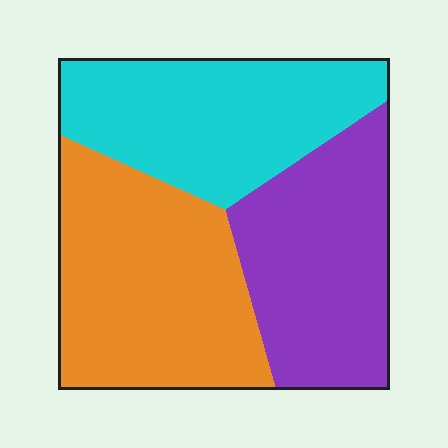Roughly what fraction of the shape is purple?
Purple covers 31% of the shape.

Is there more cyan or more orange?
Orange.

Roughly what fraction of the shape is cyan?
Cyan takes up about one third (1/3) of the shape.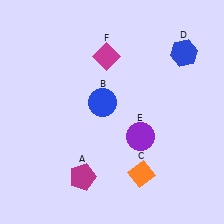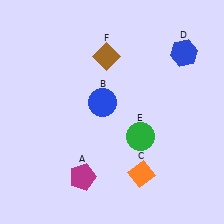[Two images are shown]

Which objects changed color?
E changed from purple to green. F changed from magenta to brown.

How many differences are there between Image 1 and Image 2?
There are 2 differences between the two images.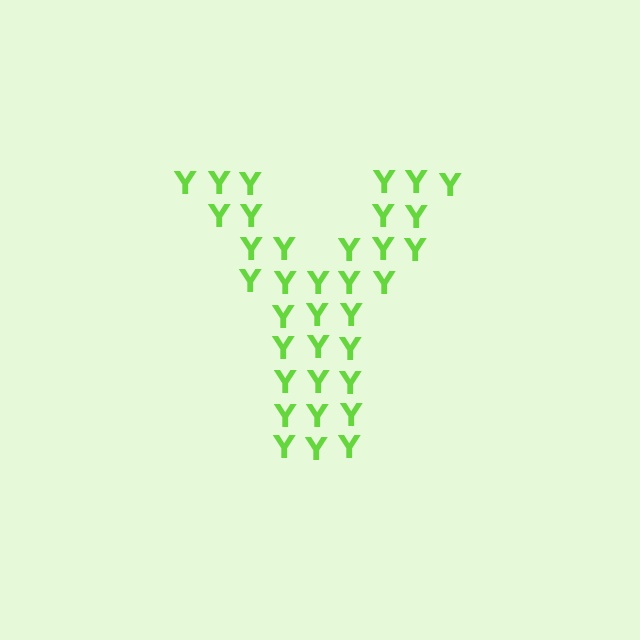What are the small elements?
The small elements are letter Y's.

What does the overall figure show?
The overall figure shows the letter Y.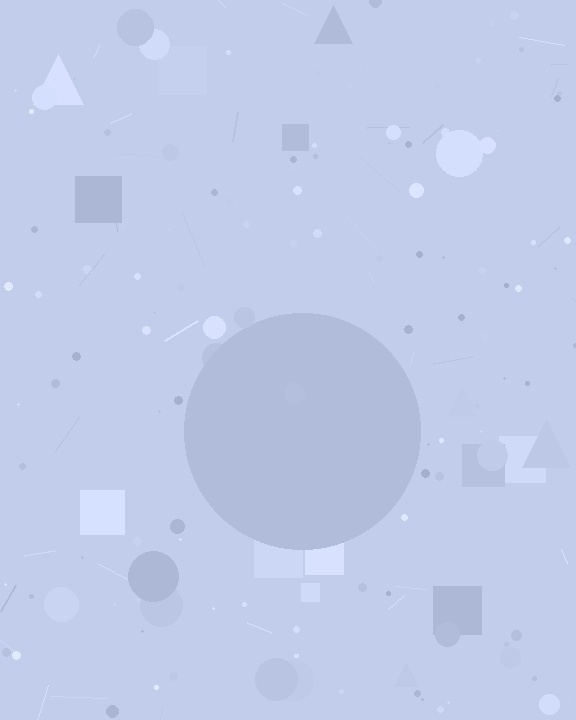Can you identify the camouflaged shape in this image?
The camouflaged shape is a circle.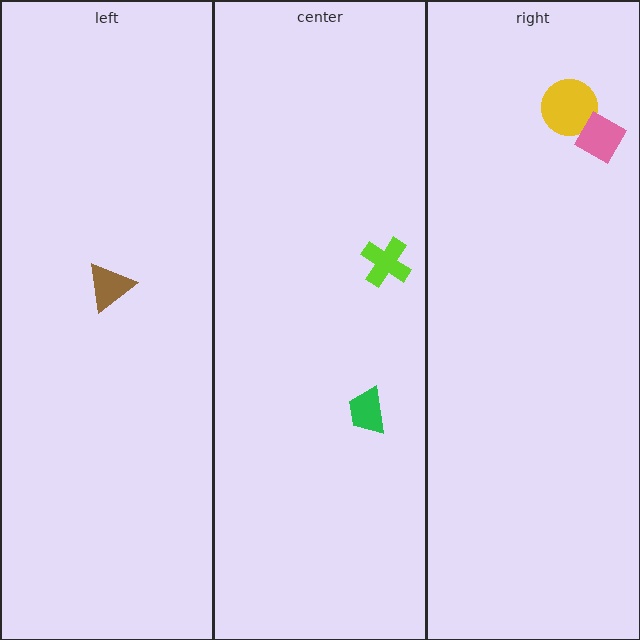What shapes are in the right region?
The yellow circle, the pink diamond.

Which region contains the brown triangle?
The left region.